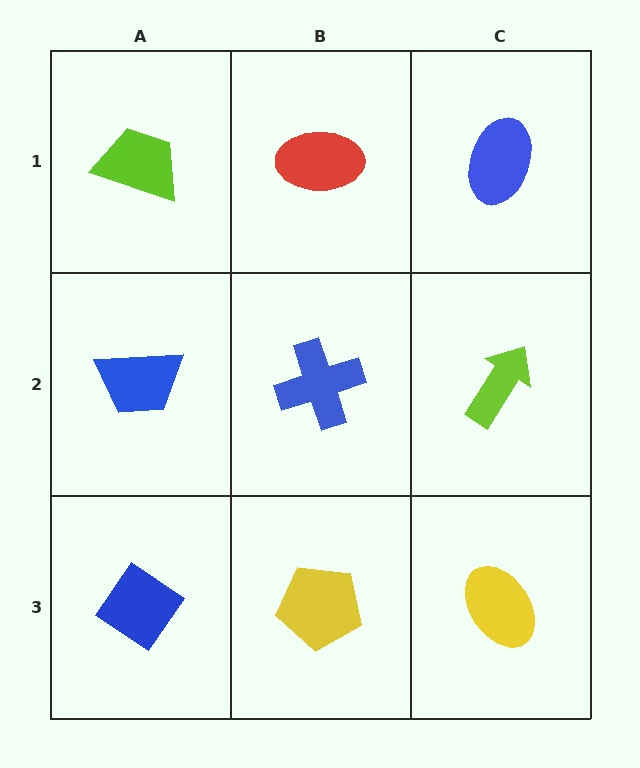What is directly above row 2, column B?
A red ellipse.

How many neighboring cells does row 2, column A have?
3.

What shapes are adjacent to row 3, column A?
A blue trapezoid (row 2, column A), a yellow pentagon (row 3, column B).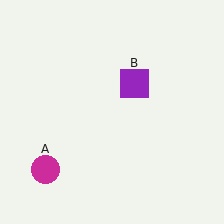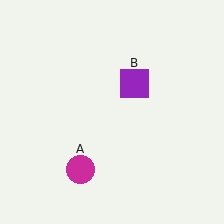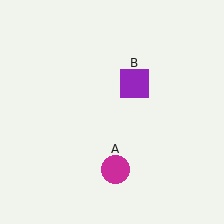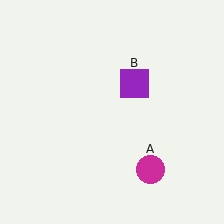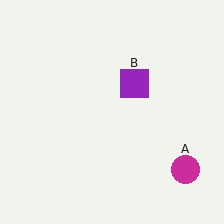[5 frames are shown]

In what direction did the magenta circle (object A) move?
The magenta circle (object A) moved right.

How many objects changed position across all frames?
1 object changed position: magenta circle (object A).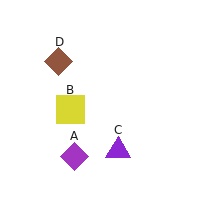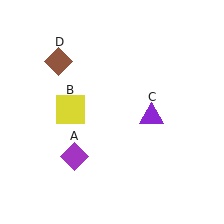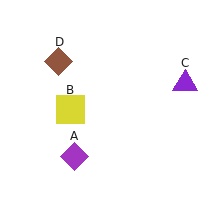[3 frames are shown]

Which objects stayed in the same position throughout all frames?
Purple diamond (object A) and yellow square (object B) and brown diamond (object D) remained stationary.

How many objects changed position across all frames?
1 object changed position: purple triangle (object C).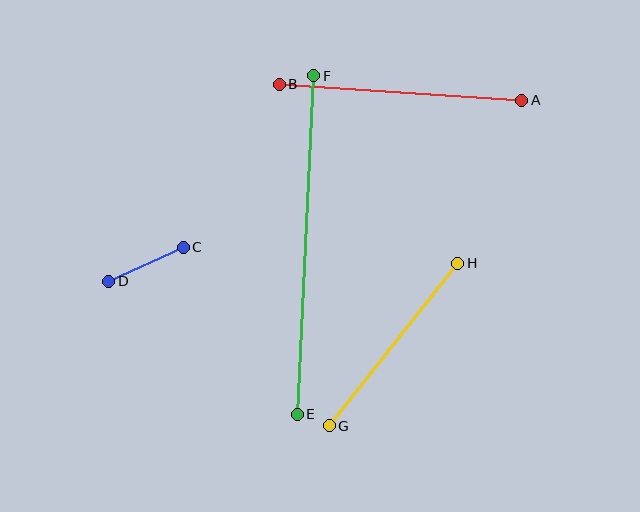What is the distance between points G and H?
The distance is approximately 207 pixels.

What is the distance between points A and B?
The distance is approximately 243 pixels.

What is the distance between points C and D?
The distance is approximately 82 pixels.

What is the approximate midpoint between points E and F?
The midpoint is at approximately (305, 245) pixels.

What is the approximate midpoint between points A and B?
The midpoint is at approximately (400, 92) pixels.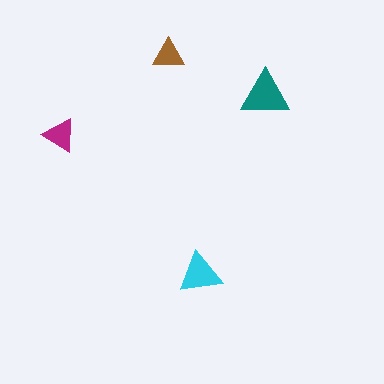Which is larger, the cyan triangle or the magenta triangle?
The cyan one.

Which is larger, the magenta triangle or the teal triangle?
The teal one.